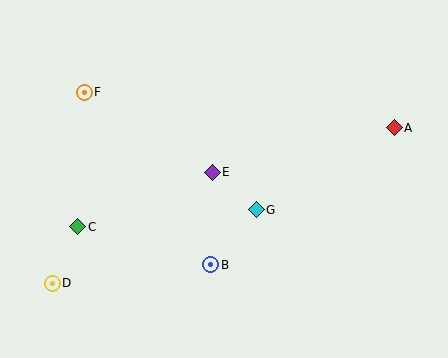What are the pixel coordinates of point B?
Point B is at (211, 265).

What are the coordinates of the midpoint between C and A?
The midpoint between C and A is at (236, 177).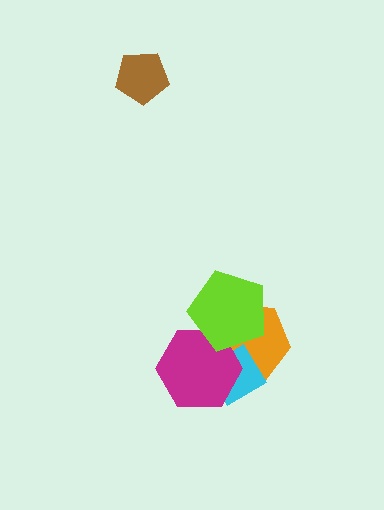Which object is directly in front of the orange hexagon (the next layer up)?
The cyan diamond is directly in front of the orange hexagon.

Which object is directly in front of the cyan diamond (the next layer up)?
The magenta hexagon is directly in front of the cyan diamond.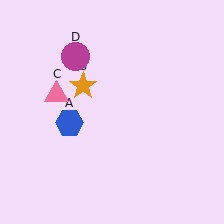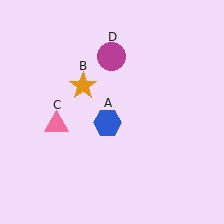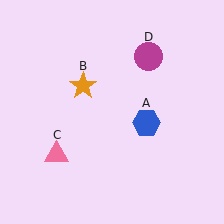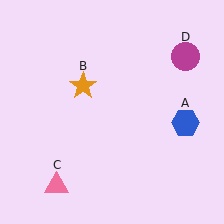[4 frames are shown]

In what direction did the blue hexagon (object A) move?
The blue hexagon (object A) moved right.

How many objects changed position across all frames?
3 objects changed position: blue hexagon (object A), pink triangle (object C), magenta circle (object D).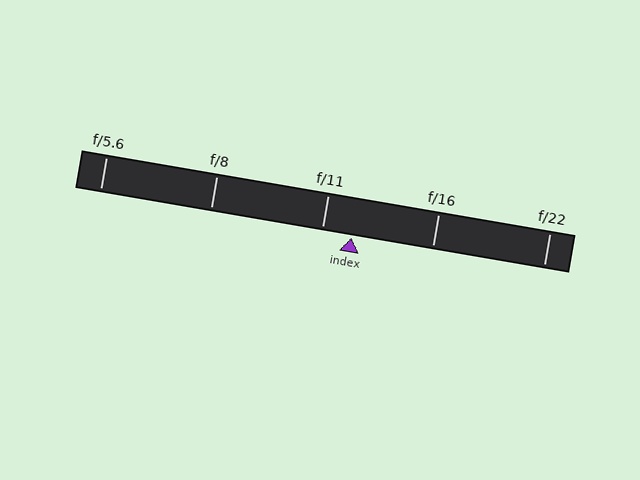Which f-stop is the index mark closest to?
The index mark is closest to f/11.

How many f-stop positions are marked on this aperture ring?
There are 5 f-stop positions marked.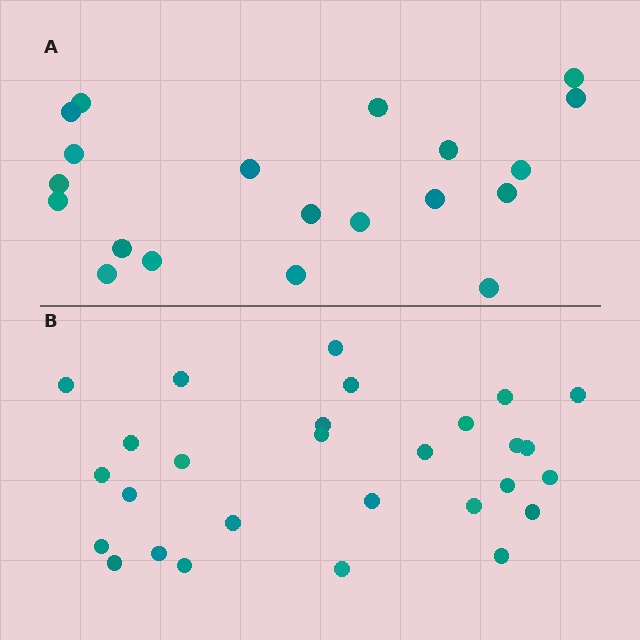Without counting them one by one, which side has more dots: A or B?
Region B (the bottom region) has more dots.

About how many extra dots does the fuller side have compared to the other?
Region B has roughly 8 or so more dots than region A.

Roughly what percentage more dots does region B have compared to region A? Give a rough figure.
About 40% more.